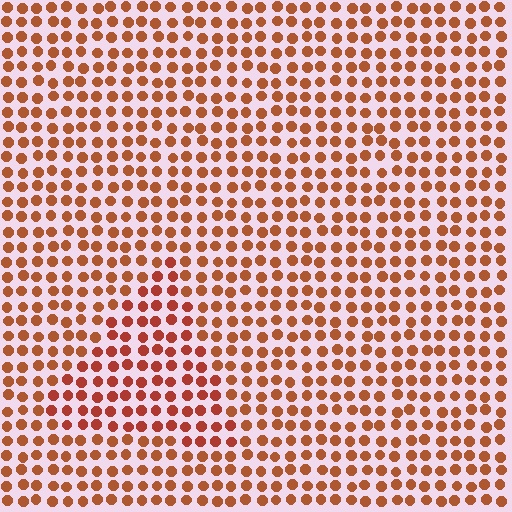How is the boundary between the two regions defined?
The boundary is defined purely by a slight shift in hue (about 15 degrees). Spacing, size, and orientation are identical on both sides.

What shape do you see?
I see a triangle.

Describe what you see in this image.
The image is filled with small brown elements in a uniform arrangement. A triangle-shaped region is visible where the elements are tinted to a slightly different hue, forming a subtle color boundary.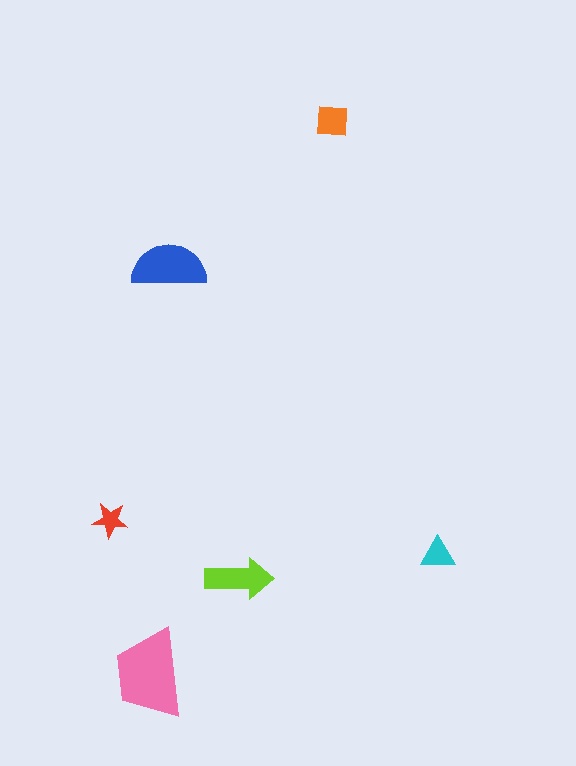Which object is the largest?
The pink trapezoid.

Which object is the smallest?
The red star.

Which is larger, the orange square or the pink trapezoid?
The pink trapezoid.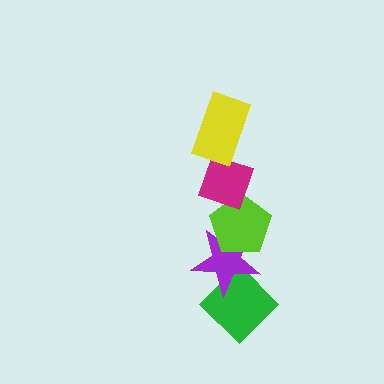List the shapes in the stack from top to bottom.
From top to bottom: the yellow rectangle, the magenta diamond, the lime pentagon, the purple star, the green diamond.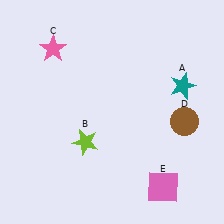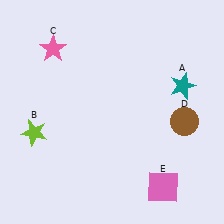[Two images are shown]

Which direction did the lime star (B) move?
The lime star (B) moved left.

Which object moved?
The lime star (B) moved left.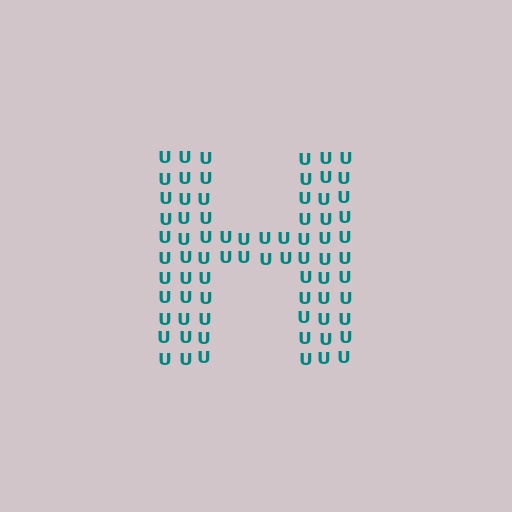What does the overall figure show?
The overall figure shows the letter H.